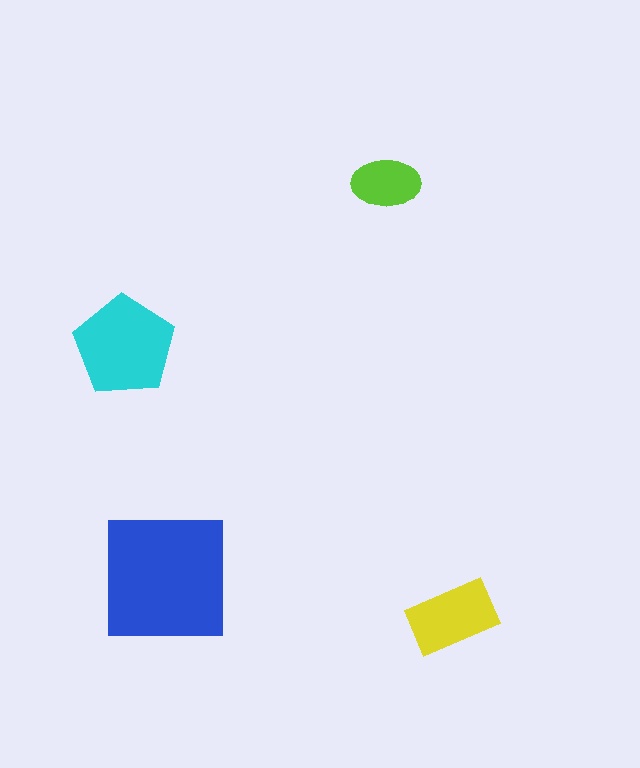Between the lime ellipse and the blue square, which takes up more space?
The blue square.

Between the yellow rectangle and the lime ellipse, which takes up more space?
The yellow rectangle.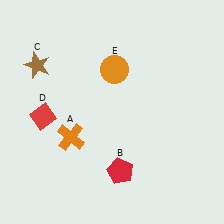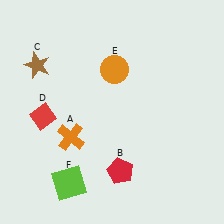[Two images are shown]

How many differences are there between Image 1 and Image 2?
There is 1 difference between the two images.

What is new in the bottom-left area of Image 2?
A lime square (F) was added in the bottom-left area of Image 2.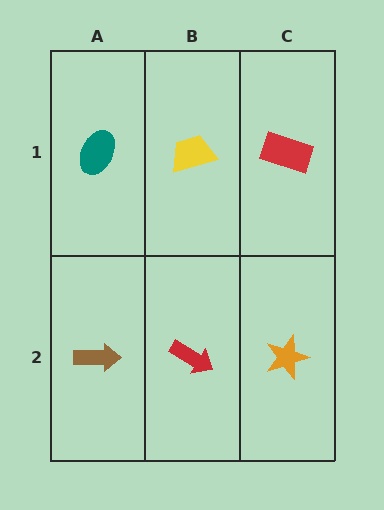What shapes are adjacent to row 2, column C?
A red rectangle (row 1, column C), a red arrow (row 2, column B).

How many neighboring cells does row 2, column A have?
2.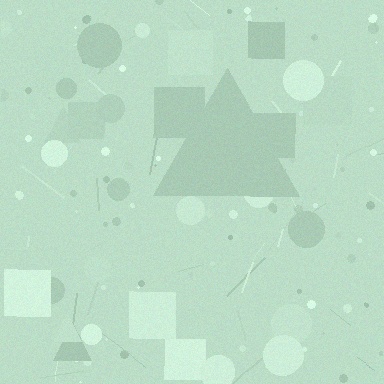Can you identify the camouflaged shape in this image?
The camouflaged shape is a triangle.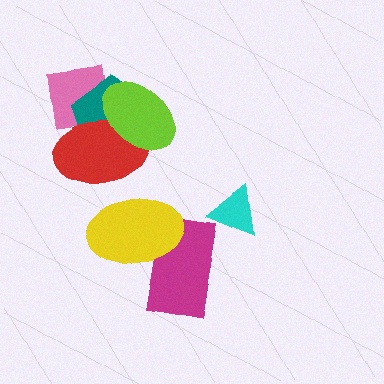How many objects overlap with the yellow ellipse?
2 objects overlap with the yellow ellipse.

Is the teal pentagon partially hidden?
Yes, it is partially covered by another shape.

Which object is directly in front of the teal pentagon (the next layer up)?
The red ellipse is directly in front of the teal pentagon.